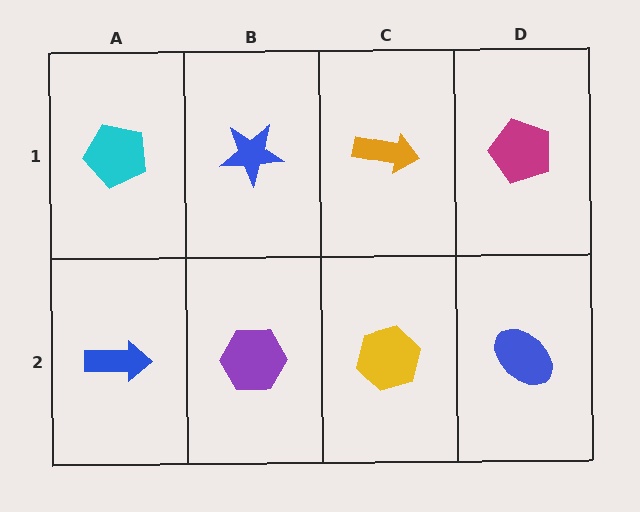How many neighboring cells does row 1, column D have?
2.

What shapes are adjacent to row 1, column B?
A purple hexagon (row 2, column B), a cyan pentagon (row 1, column A), an orange arrow (row 1, column C).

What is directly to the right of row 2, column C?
A blue ellipse.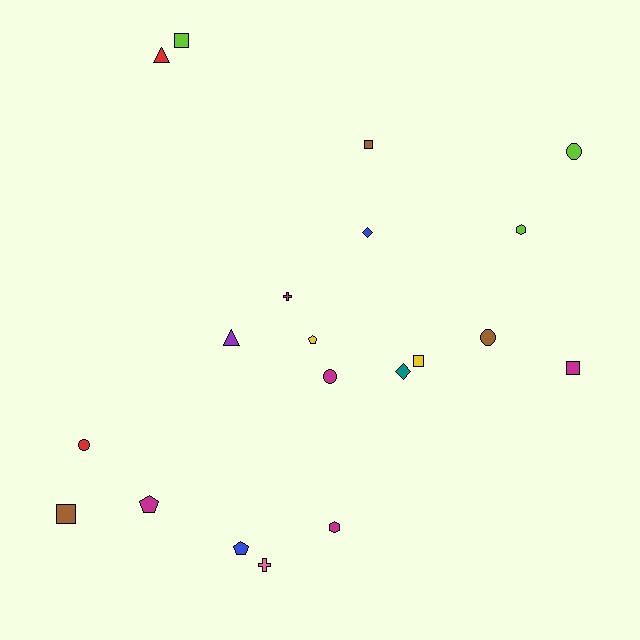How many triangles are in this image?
There are 2 triangles.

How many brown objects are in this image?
There are 3 brown objects.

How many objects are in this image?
There are 20 objects.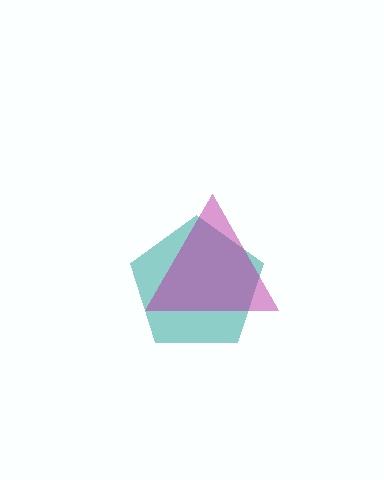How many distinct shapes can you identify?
There are 2 distinct shapes: a teal pentagon, a magenta triangle.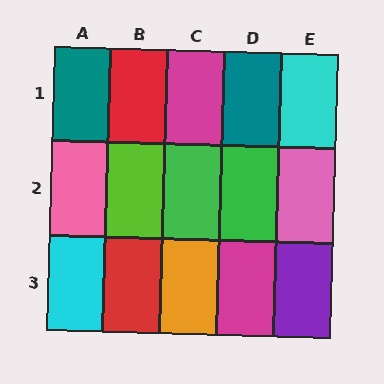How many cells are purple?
1 cell is purple.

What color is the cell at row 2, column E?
Pink.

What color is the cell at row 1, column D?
Teal.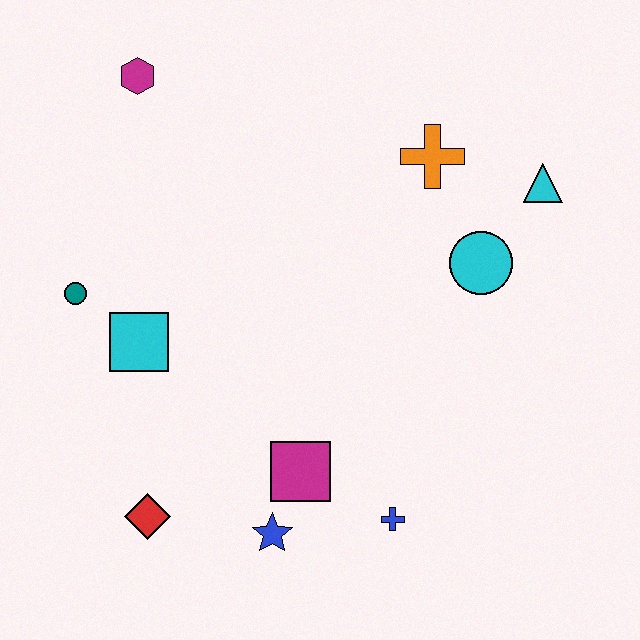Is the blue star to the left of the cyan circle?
Yes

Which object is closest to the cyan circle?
The cyan triangle is closest to the cyan circle.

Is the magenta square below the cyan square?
Yes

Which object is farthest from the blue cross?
The magenta hexagon is farthest from the blue cross.